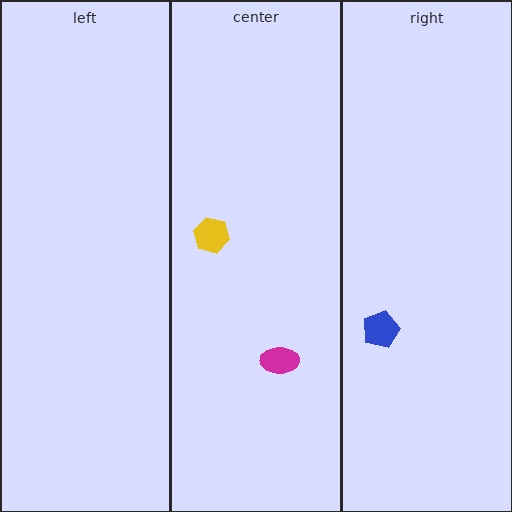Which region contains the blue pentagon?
The right region.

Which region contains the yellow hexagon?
The center region.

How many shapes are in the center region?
2.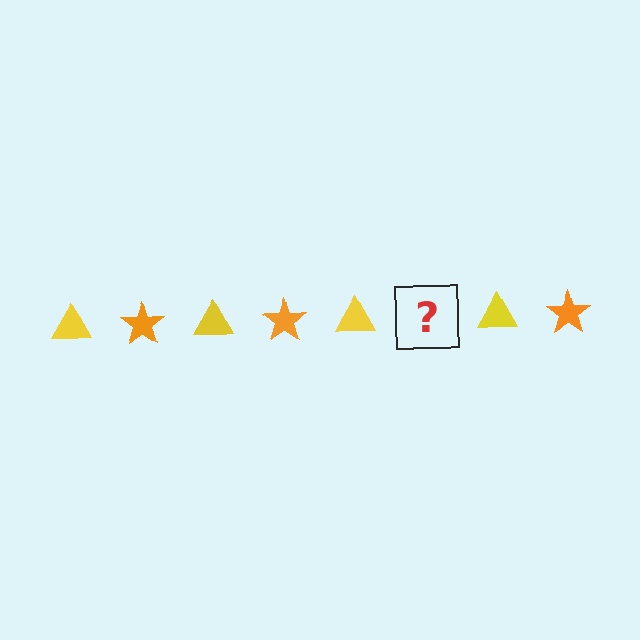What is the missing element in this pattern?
The missing element is an orange star.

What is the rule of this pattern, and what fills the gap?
The rule is that the pattern alternates between yellow triangle and orange star. The gap should be filled with an orange star.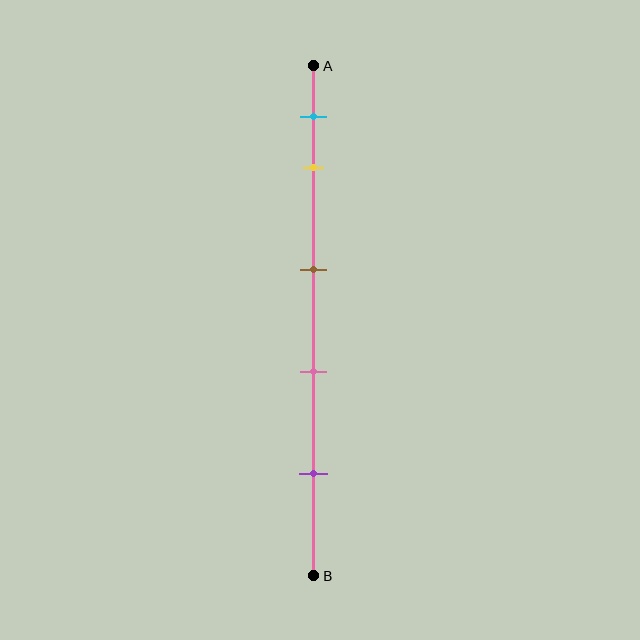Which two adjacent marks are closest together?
The cyan and yellow marks are the closest adjacent pair.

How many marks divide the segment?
There are 5 marks dividing the segment.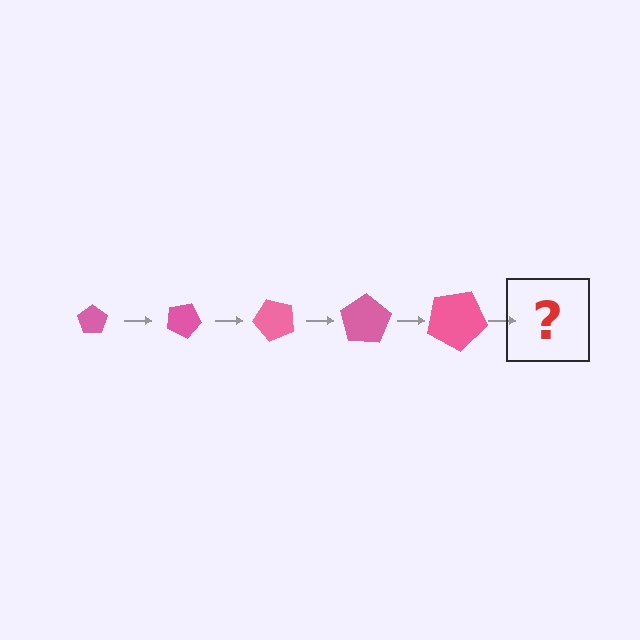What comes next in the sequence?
The next element should be a pentagon, larger than the previous one and rotated 125 degrees from the start.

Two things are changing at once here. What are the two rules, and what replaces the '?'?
The two rules are that the pentagon grows larger each step and it rotates 25 degrees each step. The '?' should be a pentagon, larger than the previous one and rotated 125 degrees from the start.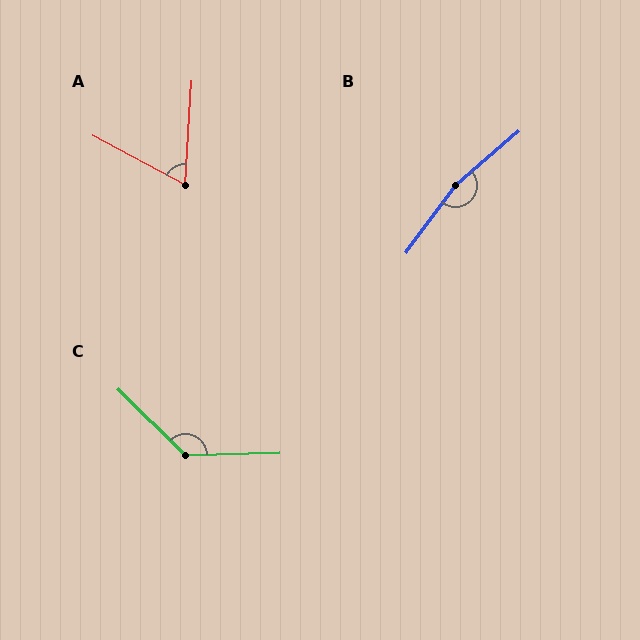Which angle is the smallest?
A, at approximately 65 degrees.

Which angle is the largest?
B, at approximately 167 degrees.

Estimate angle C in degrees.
Approximately 134 degrees.